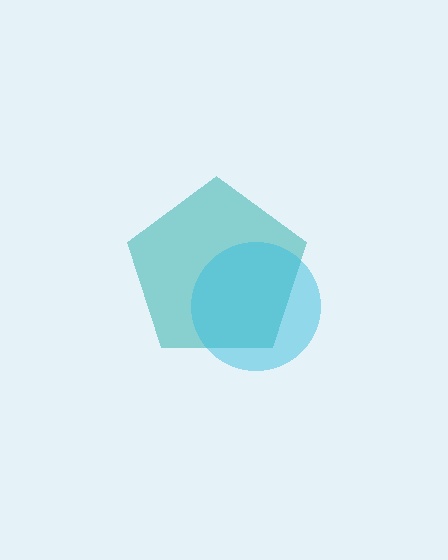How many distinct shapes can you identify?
There are 2 distinct shapes: a teal pentagon, a cyan circle.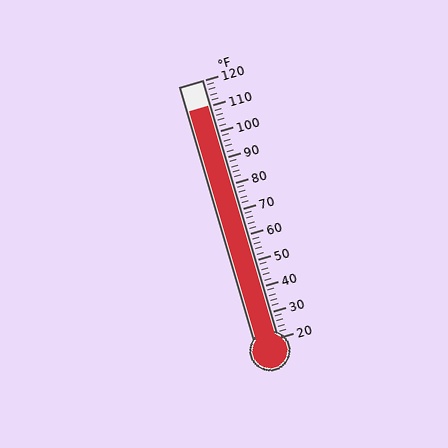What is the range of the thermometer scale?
The thermometer scale ranges from 20°F to 120°F.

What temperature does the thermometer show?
The thermometer shows approximately 110°F.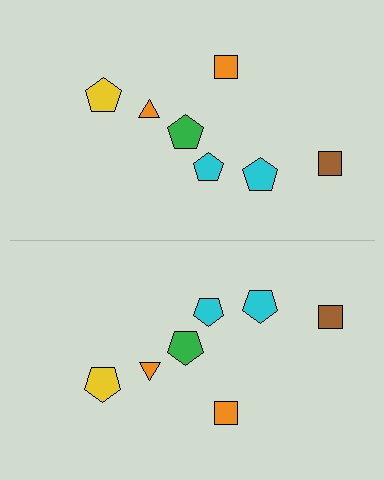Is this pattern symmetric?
Yes, this pattern has bilateral (reflection) symmetry.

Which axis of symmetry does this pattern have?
The pattern has a horizontal axis of symmetry running through the center of the image.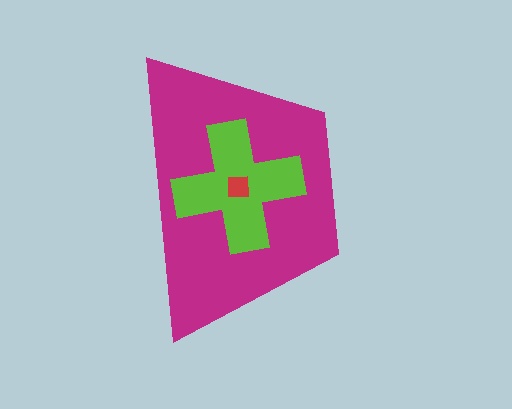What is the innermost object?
The red square.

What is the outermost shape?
The magenta trapezoid.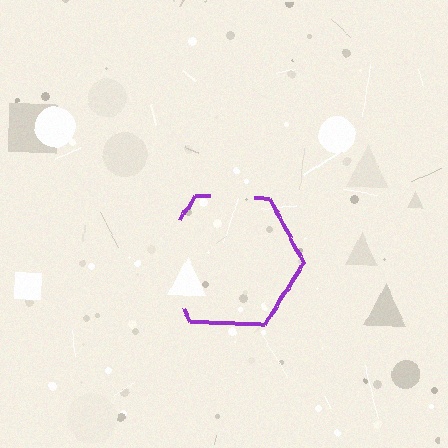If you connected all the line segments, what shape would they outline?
They would outline a hexagon.